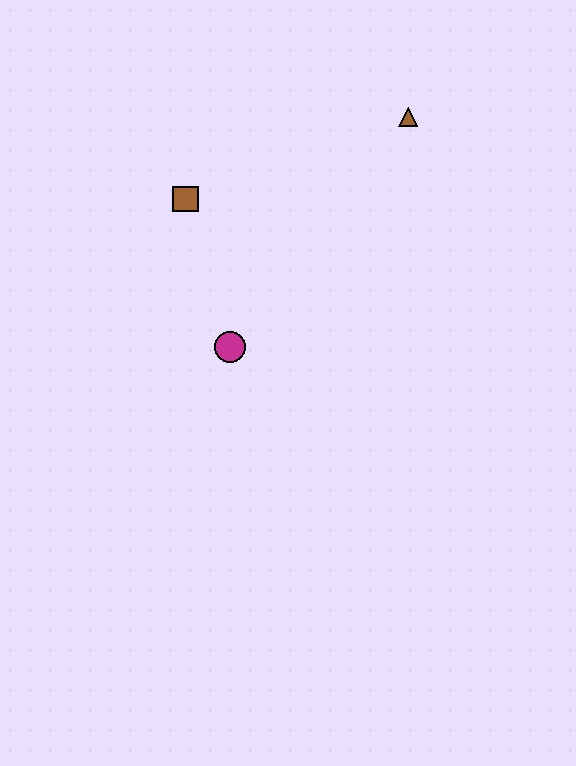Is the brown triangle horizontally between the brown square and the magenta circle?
No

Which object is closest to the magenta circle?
The brown square is closest to the magenta circle.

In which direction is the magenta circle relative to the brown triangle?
The magenta circle is below the brown triangle.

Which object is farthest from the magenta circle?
The brown triangle is farthest from the magenta circle.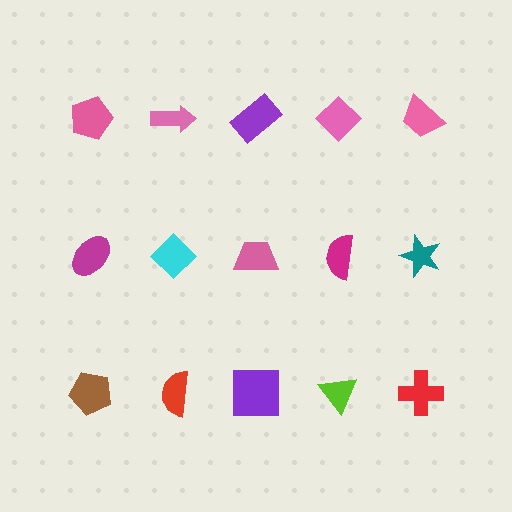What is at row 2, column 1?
A magenta ellipse.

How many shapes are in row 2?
5 shapes.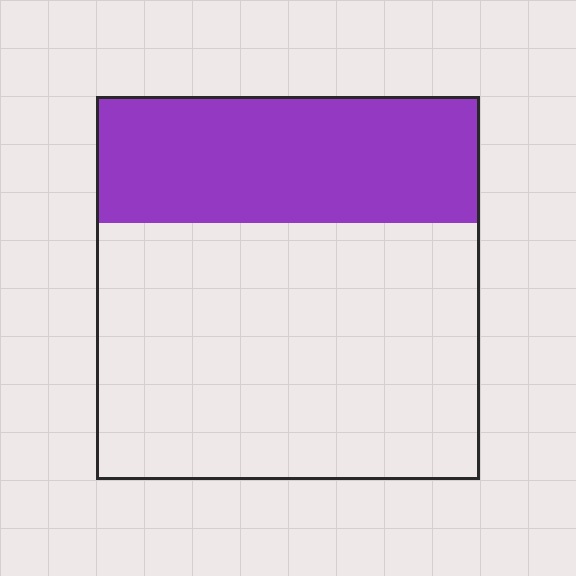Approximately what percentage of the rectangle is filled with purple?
Approximately 35%.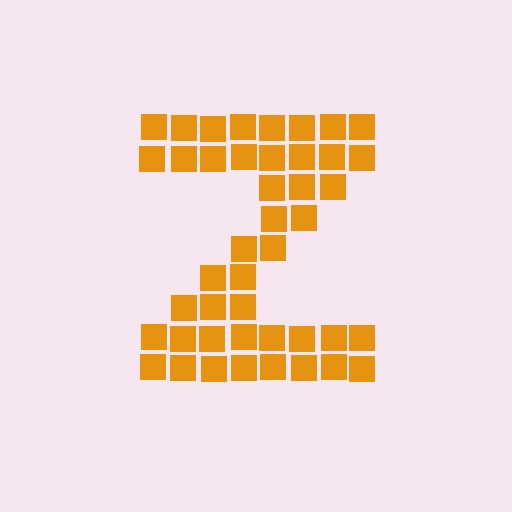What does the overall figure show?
The overall figure shows the letter Z.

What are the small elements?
The small elements are squares.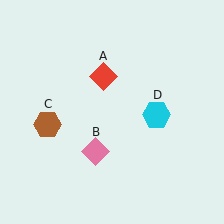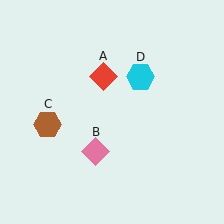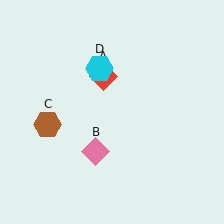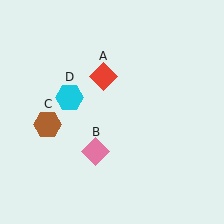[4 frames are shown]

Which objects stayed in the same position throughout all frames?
Red diamond (object A) and pink diamond (object B) and brown hexagon (object C) remained stationary.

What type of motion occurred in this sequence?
The cyan hexagon (object D) rotated counterclockwise around the center of the scene.